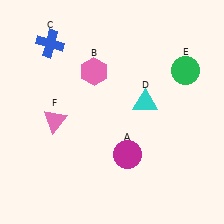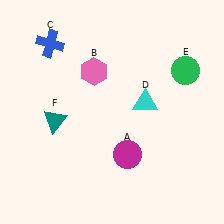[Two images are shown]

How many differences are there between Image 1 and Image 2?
There is 1 difference between the two images.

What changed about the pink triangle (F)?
In Image 1, F is pink. In Image 2, it changed to teal.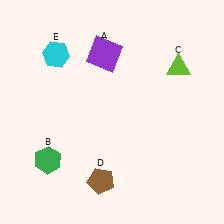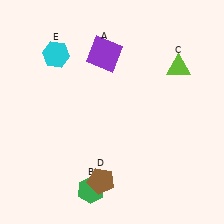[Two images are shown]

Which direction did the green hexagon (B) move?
The green hexagon (B) moved right.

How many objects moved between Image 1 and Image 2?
1 object moved between the two images.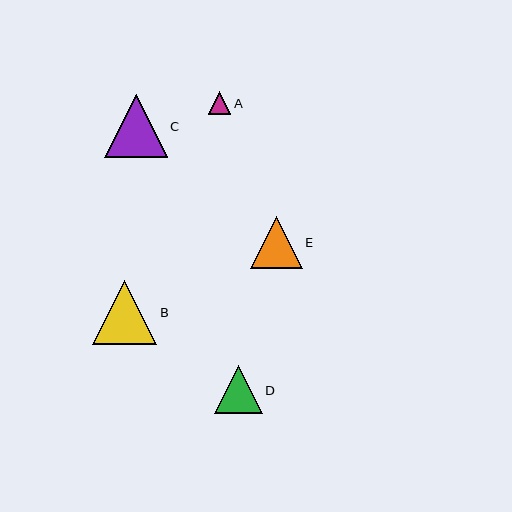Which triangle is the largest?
Triangle B is the largest with a size of approximately 64 pixels.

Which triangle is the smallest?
Triangle A is the smallest with a size of approximately 22 pixels.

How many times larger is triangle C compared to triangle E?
Triangle C is approximately 1.2 times the size of triangle E.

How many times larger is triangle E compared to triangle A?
Triangle E is approximately 2.3 times the size of triangle A.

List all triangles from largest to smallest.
From largest to smallest: B, C, E, D, A.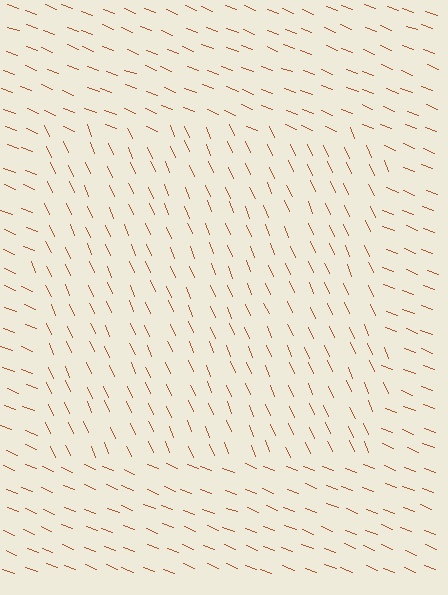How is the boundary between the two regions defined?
The boundary is defined purely by a change in line orientation (approximately 45 degrees difference). All lines are the same color and thickness.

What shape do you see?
I see a rectangle.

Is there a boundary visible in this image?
Yes, there is a texture boundary formed by a change in line orientation.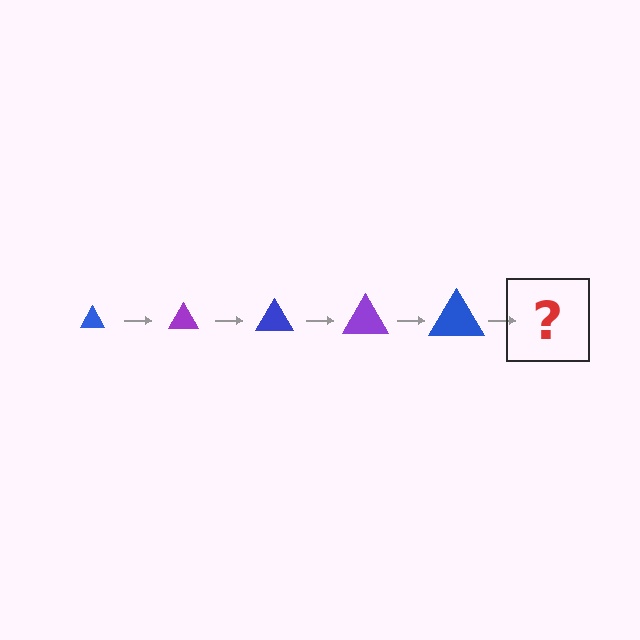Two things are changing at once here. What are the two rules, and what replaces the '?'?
The two rules are that the triangle grows larger each step and the color cycles through blue and purple. The '?' should be a purple triangle, larger than the previous one.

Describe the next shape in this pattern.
It should be a purple triangle, larger than the previous one.